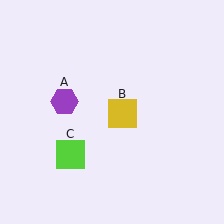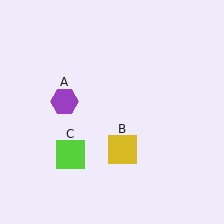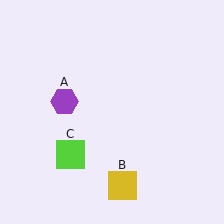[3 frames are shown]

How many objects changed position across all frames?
1 object changed position: yellow square (object B).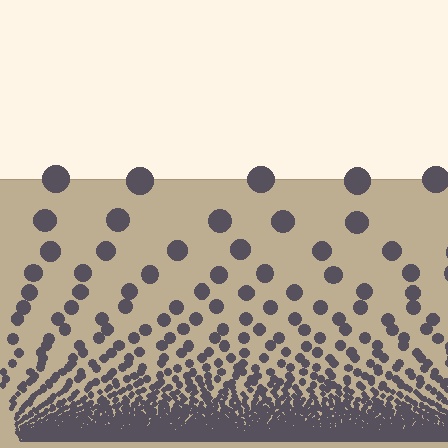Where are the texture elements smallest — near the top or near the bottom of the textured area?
Near the bottom.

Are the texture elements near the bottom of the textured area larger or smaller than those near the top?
Smaller. The gradient is inverted — elements near the bottom are smaller and denser.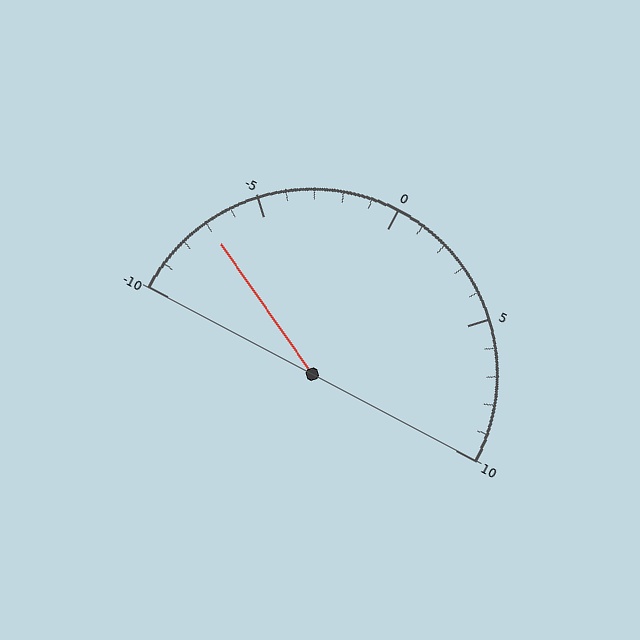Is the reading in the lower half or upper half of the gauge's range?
The reading is in the lower half of the range (-10 to 10).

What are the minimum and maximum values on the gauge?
The gauge ranges from -10 to 10.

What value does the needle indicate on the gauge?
The needle indicates approximately -7.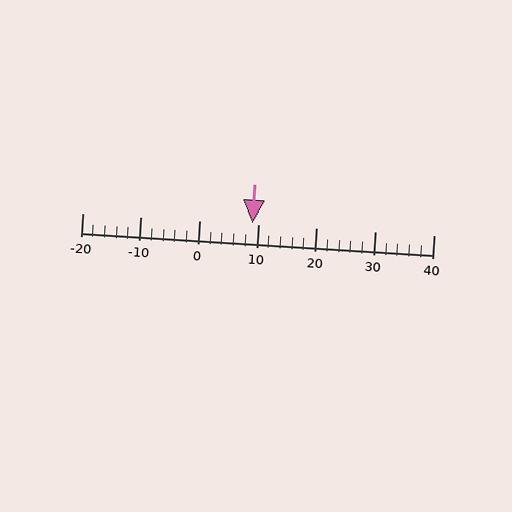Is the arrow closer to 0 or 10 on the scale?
The arrow is closer to 10.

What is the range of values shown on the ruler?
The ruler shows values from -20 to 40.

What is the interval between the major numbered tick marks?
The major tick marks are spaced 10 units apart.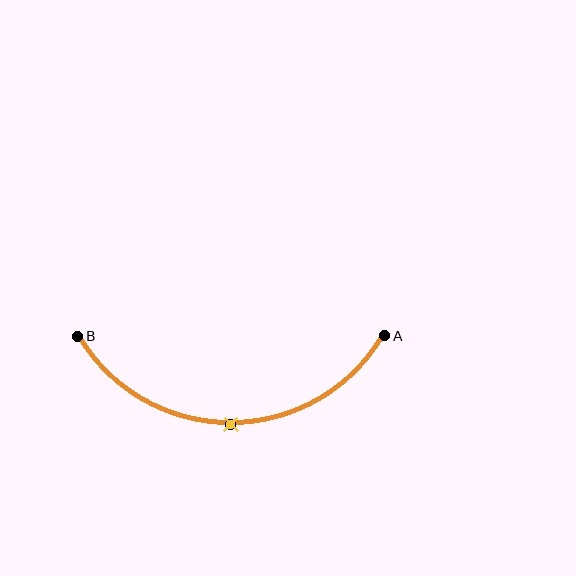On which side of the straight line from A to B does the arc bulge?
The arc bulges below the straight line connecting A and B.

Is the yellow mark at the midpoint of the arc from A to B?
Yes. The yellow mark lies on the arc at equal arc-length from both A and B — it is the arc midpoint.